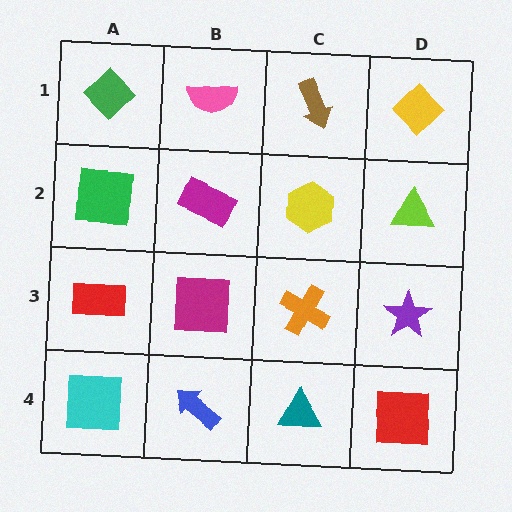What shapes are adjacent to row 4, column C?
An orange cross (row 3, column C), a blue arrow (row 4, column B), a red square (row 4, column D).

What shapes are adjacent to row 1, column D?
A lime triangle (row 2, column D), a brown arrow (row 1, column C).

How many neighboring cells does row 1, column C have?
3.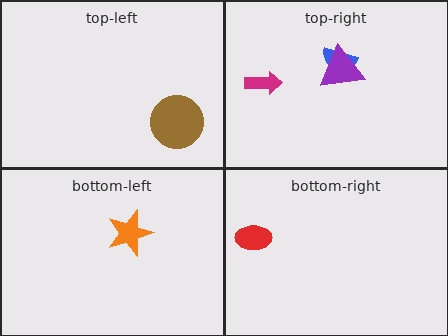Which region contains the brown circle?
The top-left region.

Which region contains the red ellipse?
The bottom-right region.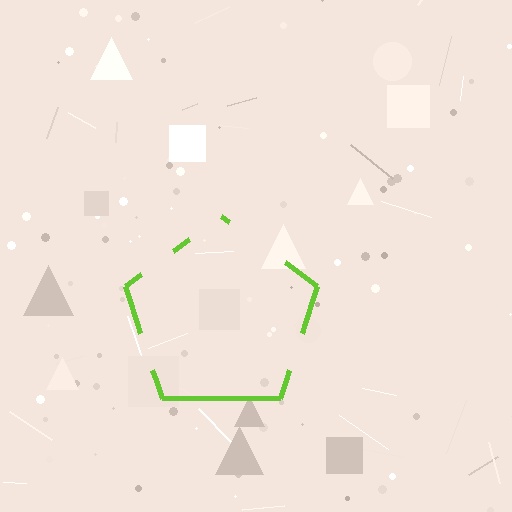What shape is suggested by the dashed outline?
The dashed outline suggests a pentagon.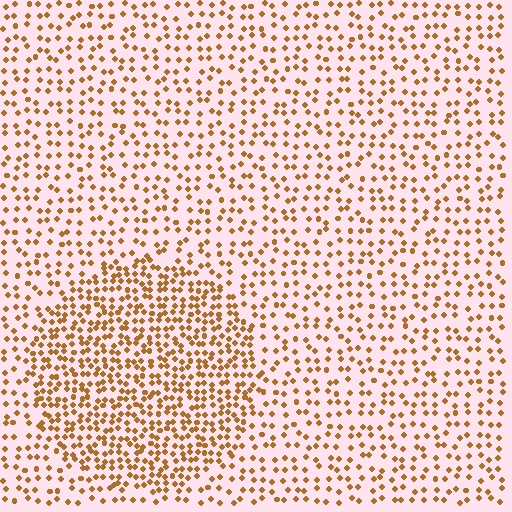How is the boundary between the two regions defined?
The boundary is defined by a change in element density (approximately 1.9x ratio). All elements are the same color, size, and shape.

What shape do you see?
I see a circle.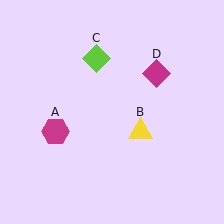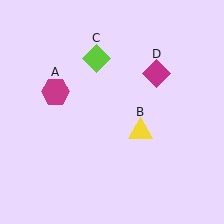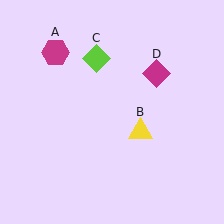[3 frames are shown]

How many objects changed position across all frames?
1 object changed position: magenta hexagon (object A).